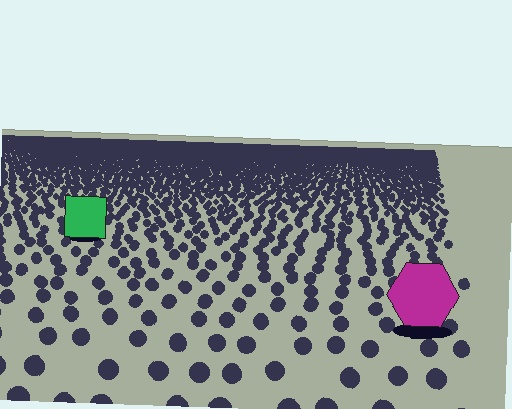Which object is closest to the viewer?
The magenta hexagon is closest. The texture marks near it are larger and more spread out.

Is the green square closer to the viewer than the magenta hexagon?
No. The magenta hexagon is closer — you can tell from the texture gradient: the ground texture is coarser near it.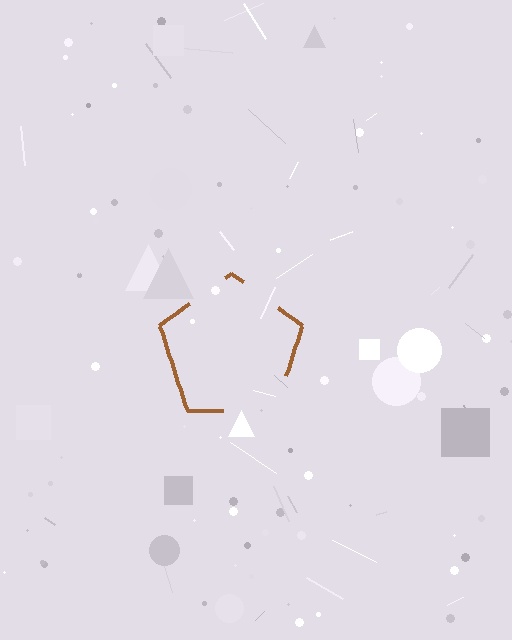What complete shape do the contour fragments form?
The contour fragments form a pentagon.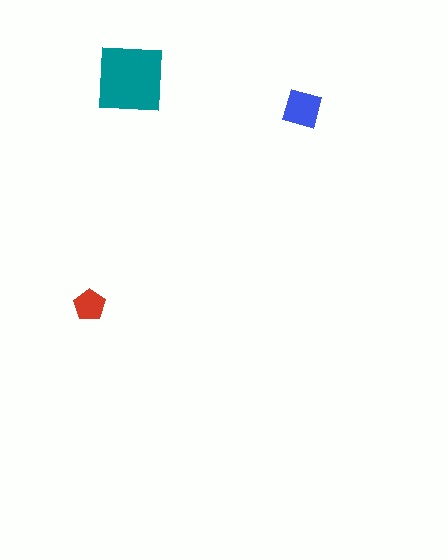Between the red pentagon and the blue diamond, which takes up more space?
The blue diamond.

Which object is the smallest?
The red pentagon.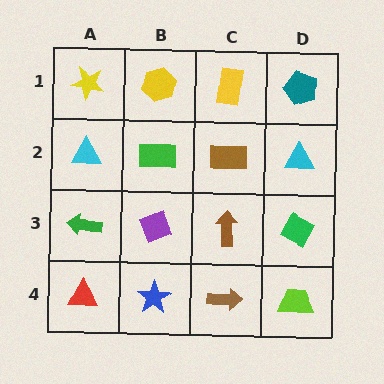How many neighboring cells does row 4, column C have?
3.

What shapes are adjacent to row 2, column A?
A yellow star (row 1, column A), a green arrow (row 3, column A), a green rectangle (row 2, column B).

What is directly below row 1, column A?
A cyan triangle.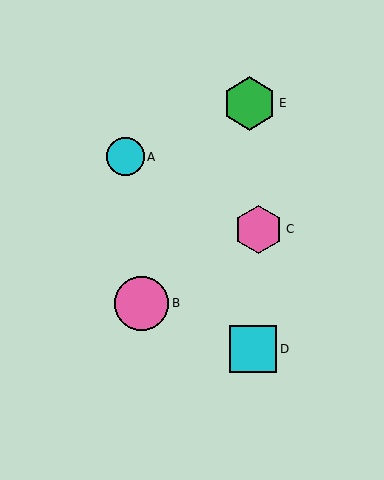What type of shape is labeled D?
Shape D is a cyan square.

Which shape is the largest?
The pink circle (labeled B) is the largest.